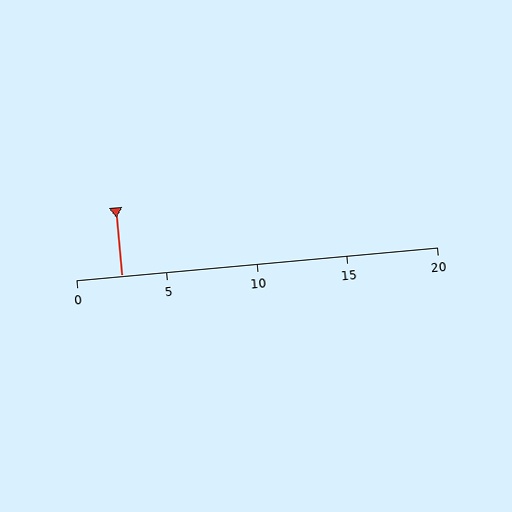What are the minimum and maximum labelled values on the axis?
The axis runs from 0 to 20.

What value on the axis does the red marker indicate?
The marker indicates approximately 2.5.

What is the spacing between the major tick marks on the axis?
The major ticks are spaced 5 apart.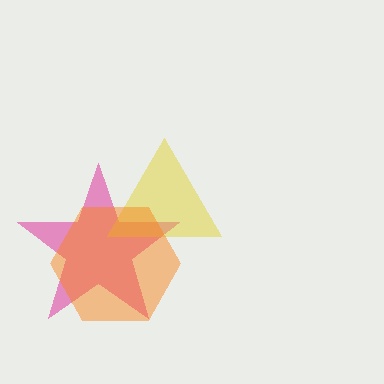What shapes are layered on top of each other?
The layered shapes are: a pink star, a yellow triangle, an orange hexagon.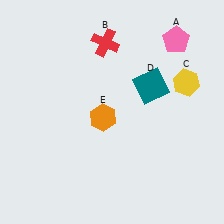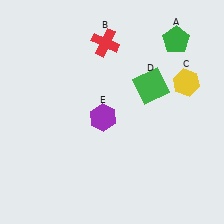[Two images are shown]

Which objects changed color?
A changed from pink to green. D changed from teal to green. E changed from orange to purple.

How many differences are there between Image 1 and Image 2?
There are 3 differences between the two images.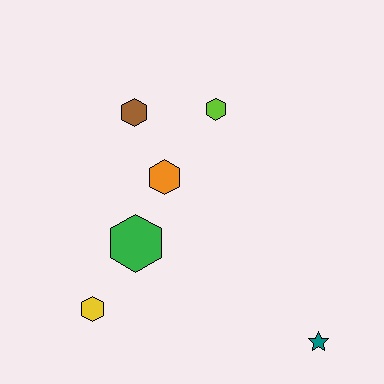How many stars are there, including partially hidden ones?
There is 1 star.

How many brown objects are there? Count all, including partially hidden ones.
There is 1 brown object.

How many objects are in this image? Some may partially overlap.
There are 6 objects.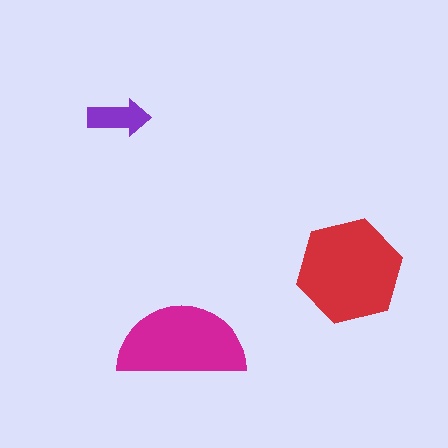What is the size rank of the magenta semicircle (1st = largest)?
2nd.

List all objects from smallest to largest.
The purple arrow, the magenta semicircle, the red hexagon.